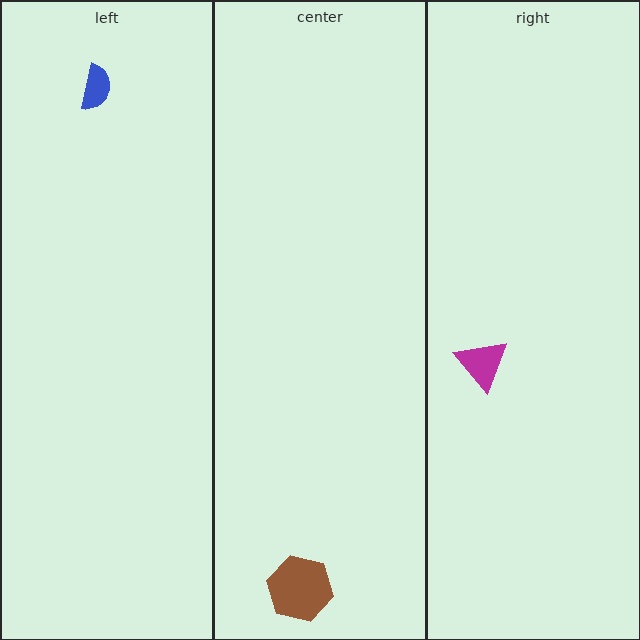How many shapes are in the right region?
1.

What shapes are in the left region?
The blue semicircle.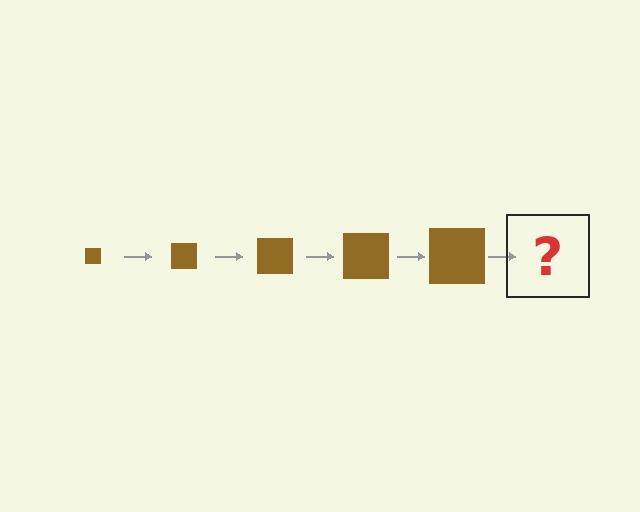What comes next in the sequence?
The next element should be a brown square, larger than the previous one.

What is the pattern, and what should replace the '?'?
The pattern is that the square gets progressively larger each step. The '?' should be a brown square, larger than the previous one.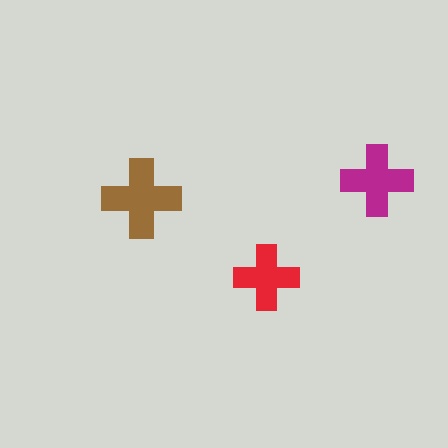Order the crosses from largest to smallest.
the brown one, the magenta one, the red one.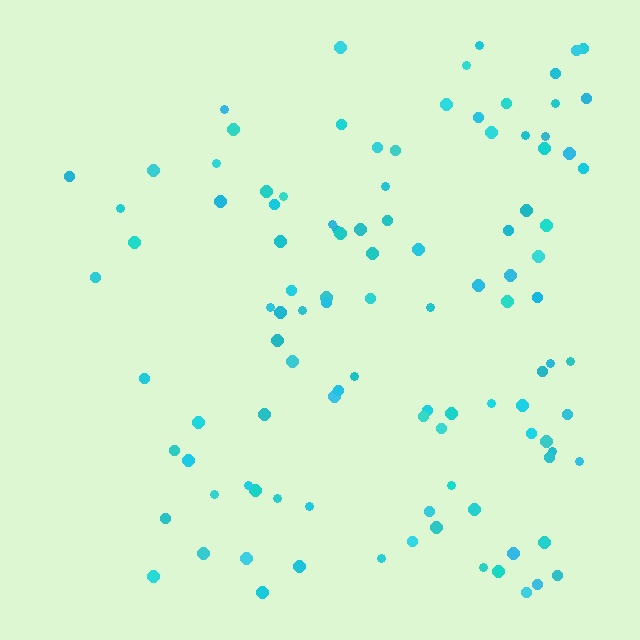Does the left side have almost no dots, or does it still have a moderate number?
Still a moderate number, just noticeably fewer than the right.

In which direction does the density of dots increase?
From left to right, with the right side densest.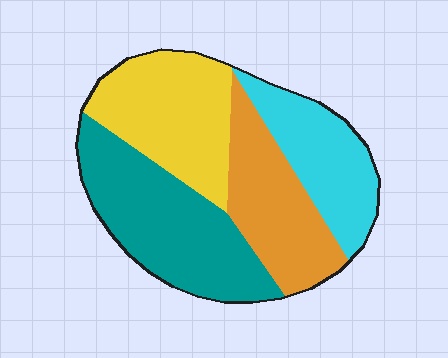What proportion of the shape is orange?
Orange covers roughly 20% of the shape.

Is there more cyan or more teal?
Teal.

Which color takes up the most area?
Teal, at roughly 30%.